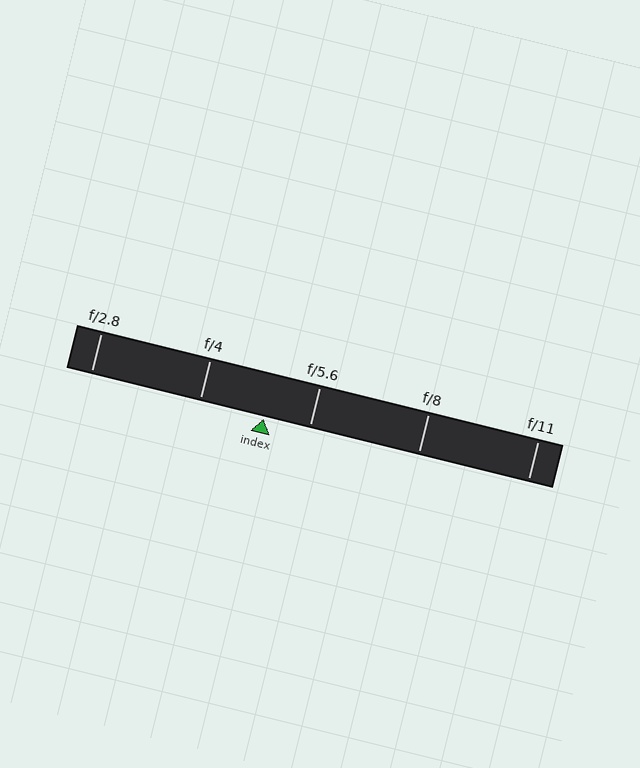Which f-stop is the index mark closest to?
The index mark is closest to f/5.6.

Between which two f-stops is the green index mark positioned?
The index mark is between f/4 and f/5.6.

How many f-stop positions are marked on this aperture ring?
There are 5 f-stop positions marked.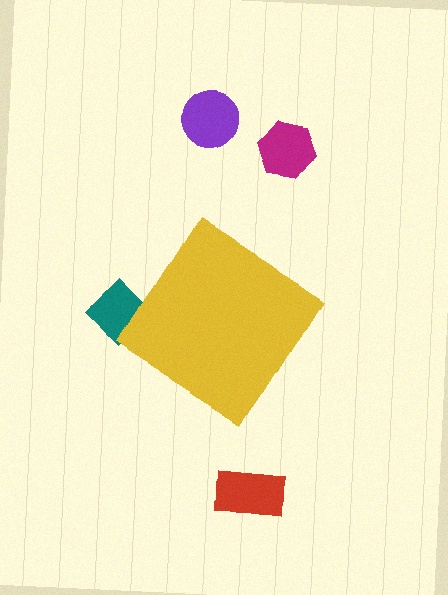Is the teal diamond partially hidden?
Yes, the teal diamond is partially hidden behind the yellow diamond.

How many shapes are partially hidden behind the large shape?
1 shape is partially hidden.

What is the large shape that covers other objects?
A yellow diamond.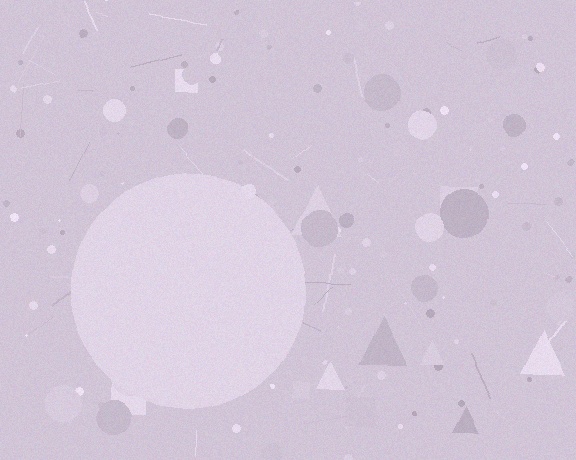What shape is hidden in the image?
A circle is hidden in the image.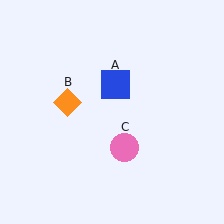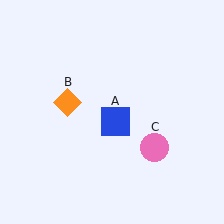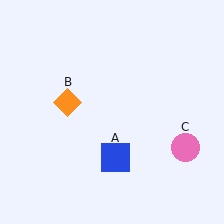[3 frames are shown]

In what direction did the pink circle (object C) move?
The pink circle (object C) moved right.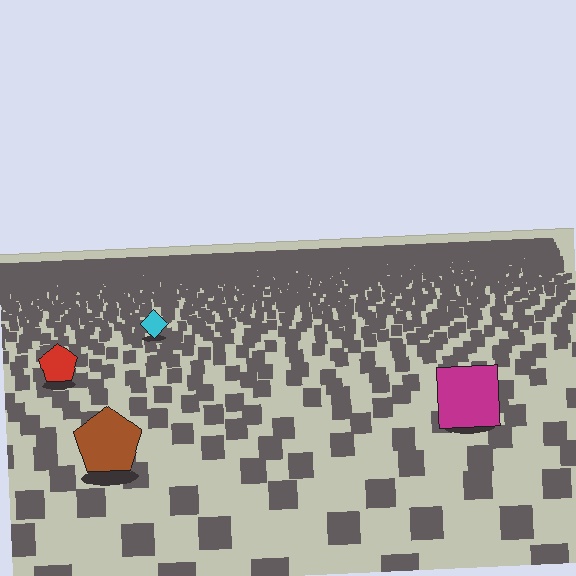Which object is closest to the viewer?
The brown pentagon is closest. The texture marks near it are larger and more spread out.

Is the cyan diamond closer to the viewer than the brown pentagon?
No. The brown pentagon is closer — you can tell from the texture gradient: the ground texture is coarser near it.